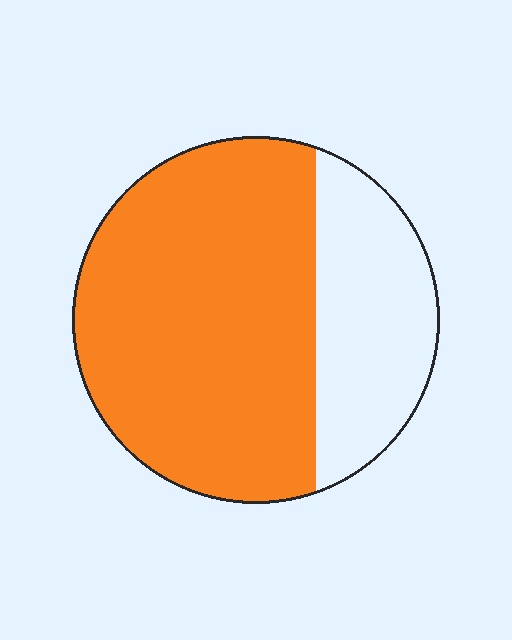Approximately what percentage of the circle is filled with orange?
Approximately 70%.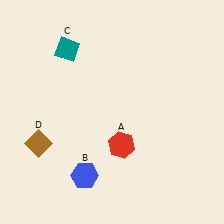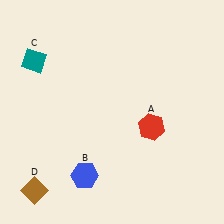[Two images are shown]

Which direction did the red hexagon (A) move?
The red hexagon (A) moved right.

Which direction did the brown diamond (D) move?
The brown diamond (D) moved down.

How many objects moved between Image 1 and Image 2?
3 objects moved between the two images.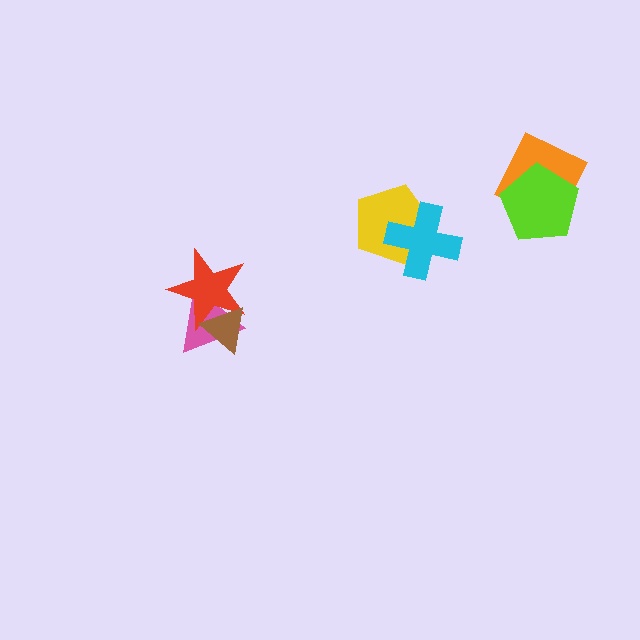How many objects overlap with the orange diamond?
1 object overlaps with the orange diamond.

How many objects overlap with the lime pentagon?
1 object overlaps with the lime pentagon.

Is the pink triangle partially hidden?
Yes, it is partially covered by another shape.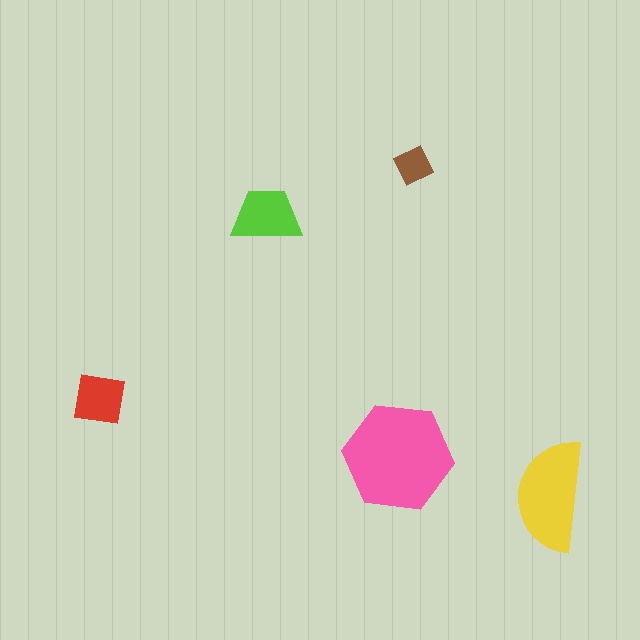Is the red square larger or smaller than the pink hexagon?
Smaller.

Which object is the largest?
The pink hexagon.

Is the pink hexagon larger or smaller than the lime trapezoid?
Larger.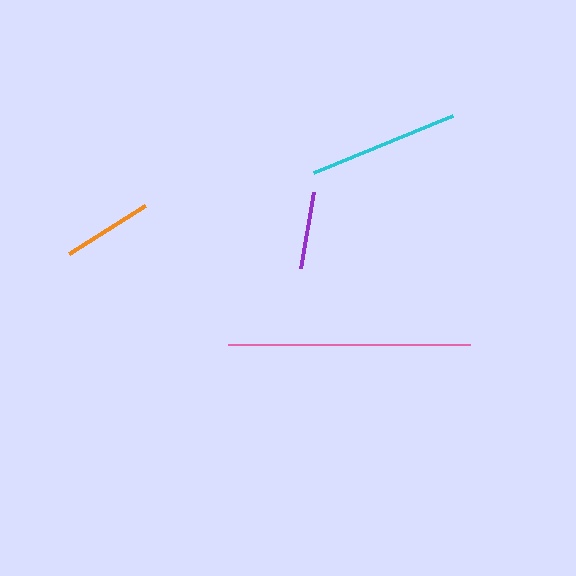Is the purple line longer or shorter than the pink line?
The pink line is longer than the purple line.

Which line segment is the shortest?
The purple line is the shortest at approximately 78 pixels.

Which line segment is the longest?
The pink line is the longest at approximately 243 pixels.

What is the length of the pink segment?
The pink segment is approximately 243 pixels long.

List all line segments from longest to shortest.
From longest to shortest: pink, cyan, orange, purple.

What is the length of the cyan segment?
The cyan segment is approximately 150 pixels long.